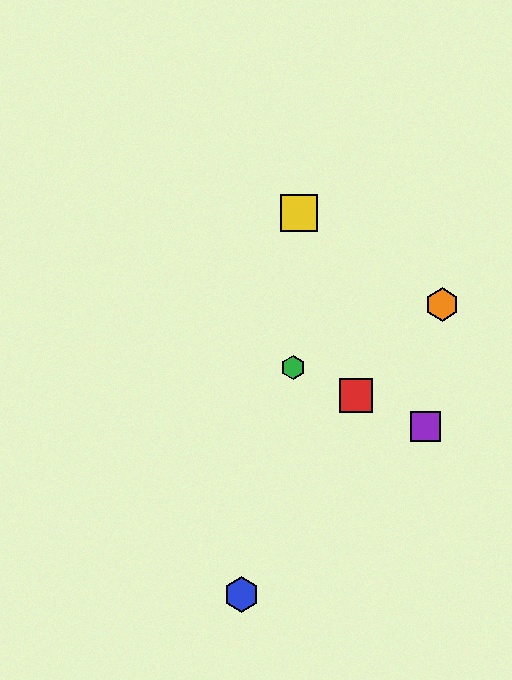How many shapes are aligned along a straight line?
3 shapes (the red square, the green hexagon, the purple square) are aligned along a straight line.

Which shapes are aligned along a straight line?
The red square, the green hexagon, the purple square are aligned along a straight line.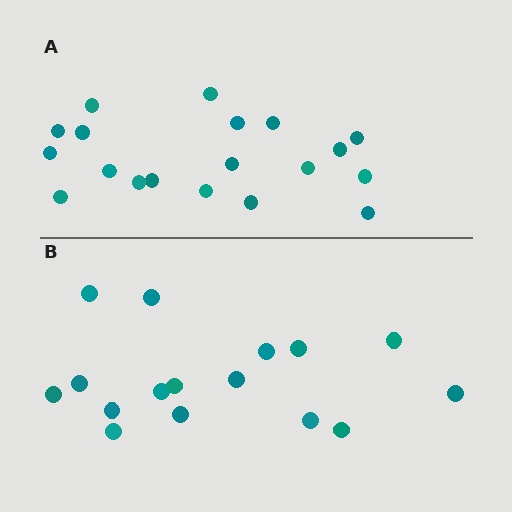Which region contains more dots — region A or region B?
Region A (the top region) has more dots.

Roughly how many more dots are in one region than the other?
Region A has just a few more — roughly 2 or 3 more dots than region B.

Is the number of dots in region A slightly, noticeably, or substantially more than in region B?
Region A has only slightly more — the two regions are fairly close. The ratio is roughly 1.2 to 1.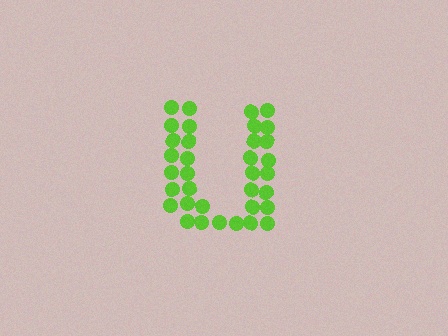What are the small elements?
The small elements are circles.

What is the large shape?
The large shape is the letter U.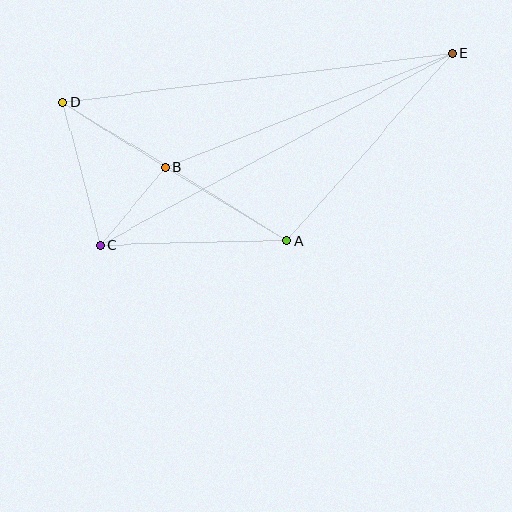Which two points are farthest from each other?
Points C and E are farthest from each other.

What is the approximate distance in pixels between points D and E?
The distance between D and E is approximately 392 pixels.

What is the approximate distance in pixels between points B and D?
The distance between B and D is approximately 121 pixels.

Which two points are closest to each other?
Points B and C are closest to each other.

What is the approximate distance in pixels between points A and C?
The distance between A and C is approximately 187 pixels.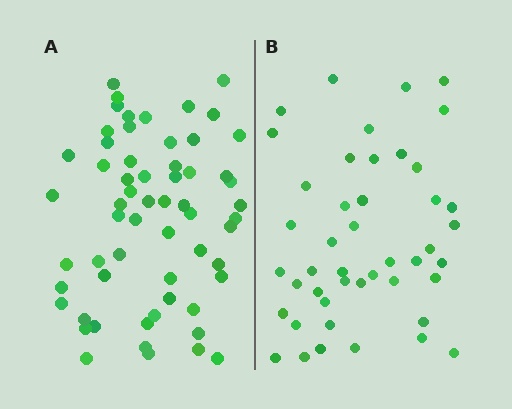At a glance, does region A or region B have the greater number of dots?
Region A (the left region) has more dots.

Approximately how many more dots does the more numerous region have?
Region A has approximately 15 more dots than region B.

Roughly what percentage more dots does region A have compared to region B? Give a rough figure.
About 35% more.